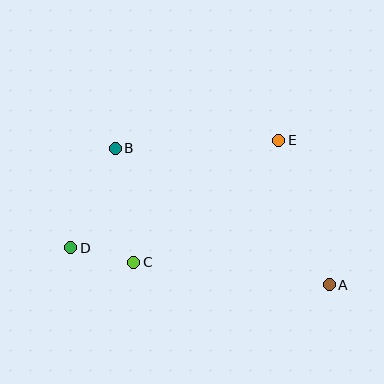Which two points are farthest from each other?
Points A and D are farthest from each other.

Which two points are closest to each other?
Points C and D are closest to each other.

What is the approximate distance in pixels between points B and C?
The distance between B and C is approximately 115 pixels.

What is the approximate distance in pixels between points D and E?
The distance between D and E is approximately 234 pixels.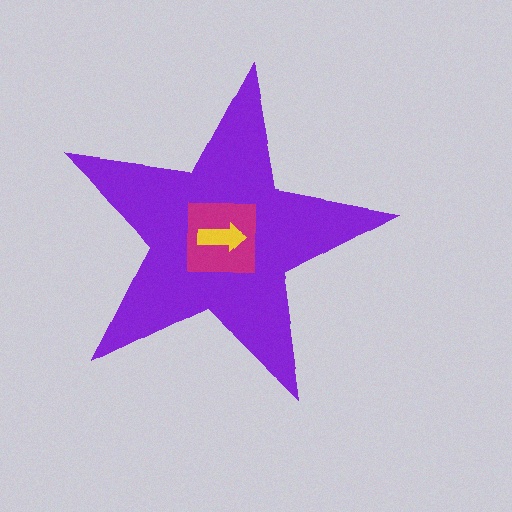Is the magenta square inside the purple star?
Yes.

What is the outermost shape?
The purple star.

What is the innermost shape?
The yellow arrow.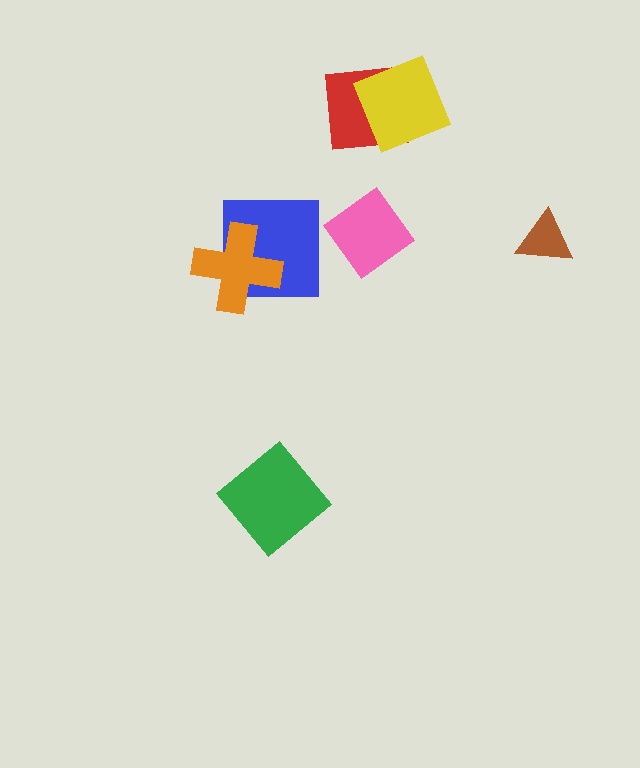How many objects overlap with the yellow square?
1 object overlaps with the yellow square.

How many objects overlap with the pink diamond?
0 objects overlap with the pink diamond.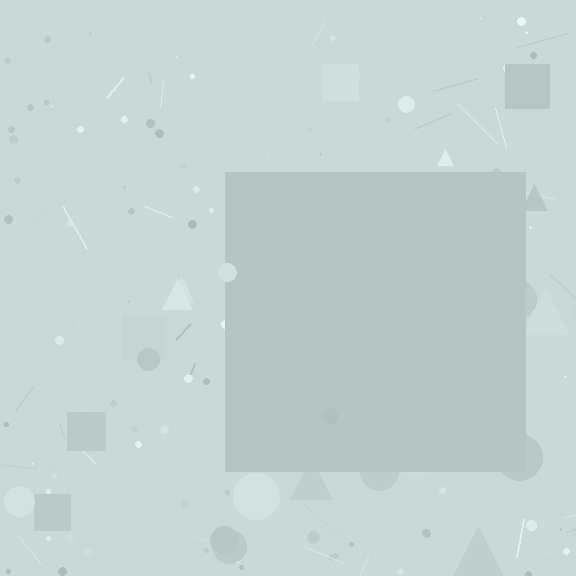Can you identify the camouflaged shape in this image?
The camouflaged shape is a square.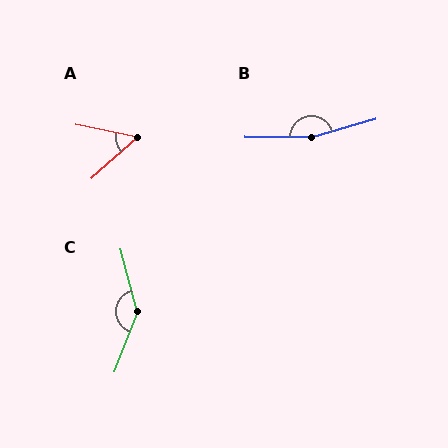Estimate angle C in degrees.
Approximately 144 degrees.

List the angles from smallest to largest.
A (54°), C (144°), B (164°).